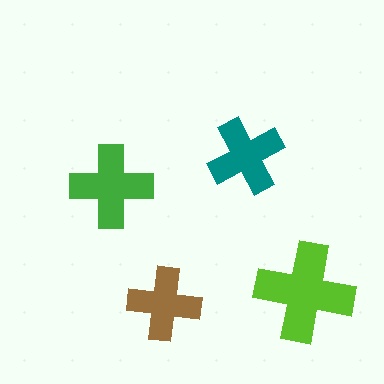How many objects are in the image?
There are 4 objects in the image.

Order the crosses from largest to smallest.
the lime one, the green one, the teal one, the brown one.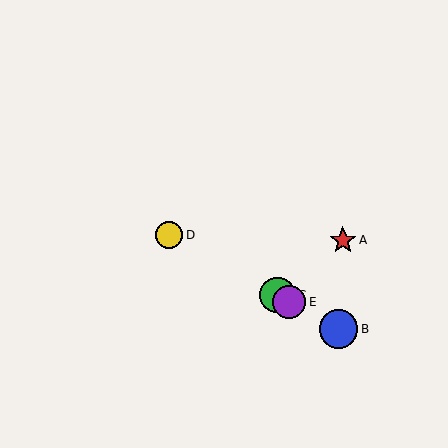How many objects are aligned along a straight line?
4 objects (B, C, D, E) are aligned along a straight line.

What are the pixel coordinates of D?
Object D is at (169, 235).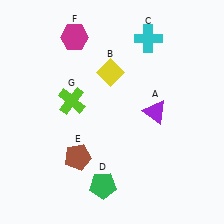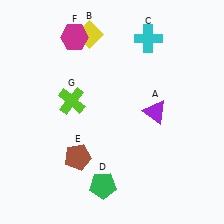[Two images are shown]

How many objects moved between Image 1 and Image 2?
1 object moved between the two images.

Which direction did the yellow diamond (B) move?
The yellow diamond (B) moved up.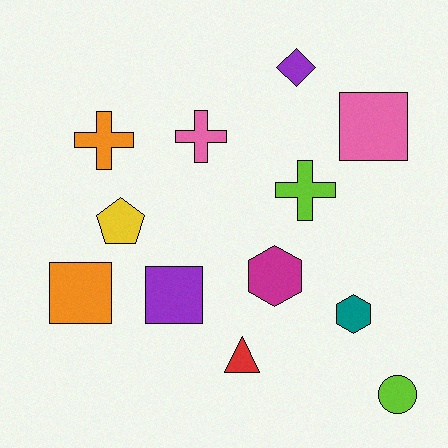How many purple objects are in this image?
There are 2 purple objects.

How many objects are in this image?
There are 12 objects.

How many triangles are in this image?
There is 1 triangle.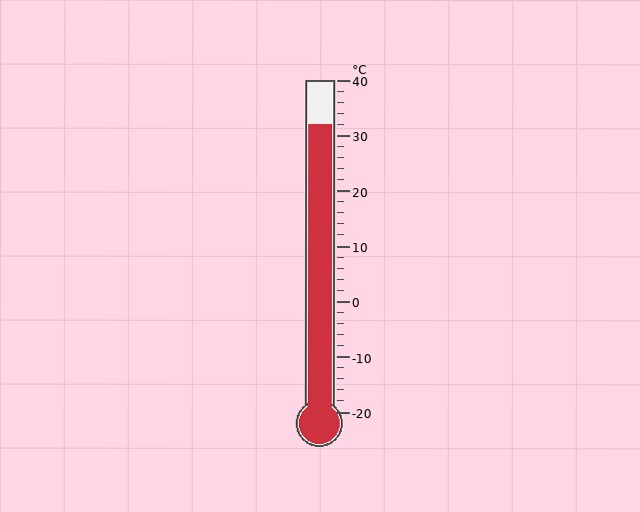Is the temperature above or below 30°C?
The temperature is above 30°C.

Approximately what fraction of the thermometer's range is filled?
The thermometer is filled to approximately 85% of its range.